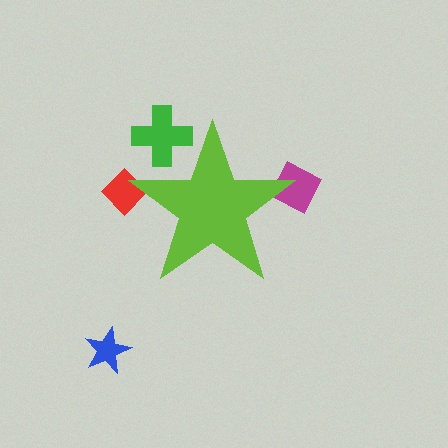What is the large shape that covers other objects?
A lime star.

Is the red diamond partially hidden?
Yes, the red diamond is partially hidden behind the lime star.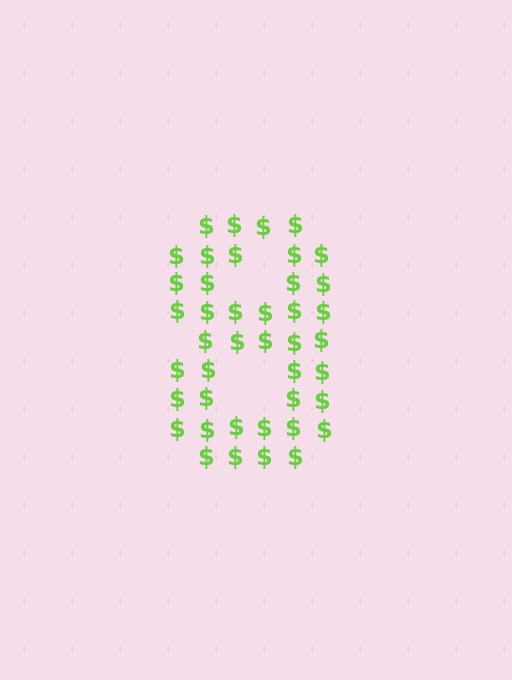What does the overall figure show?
The overall figure shows the digit 8.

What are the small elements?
The small elements are dollar signs.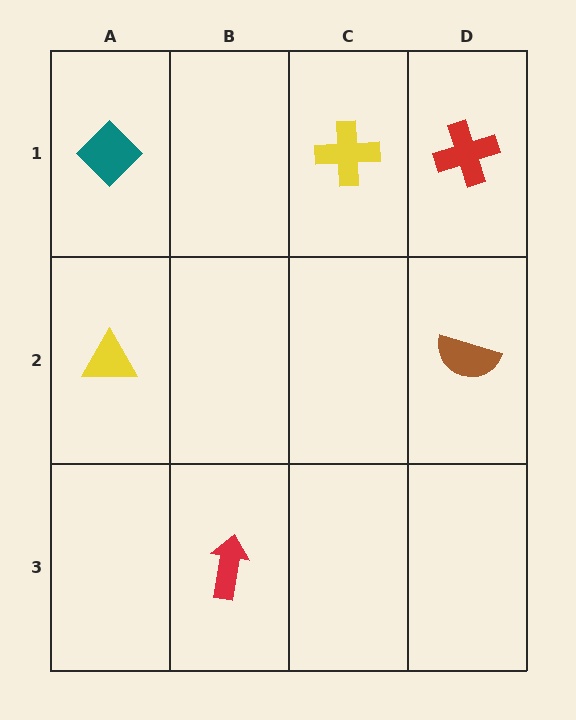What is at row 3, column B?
A red arrow.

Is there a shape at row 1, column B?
No, that cell is empty.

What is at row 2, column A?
A yellow triangle.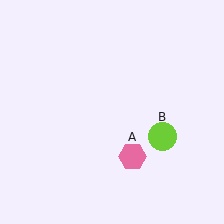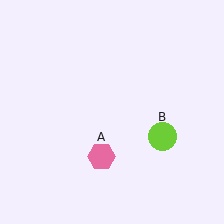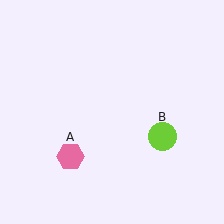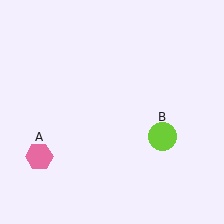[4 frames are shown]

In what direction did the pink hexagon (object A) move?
The pink hexagon (object A) moved left.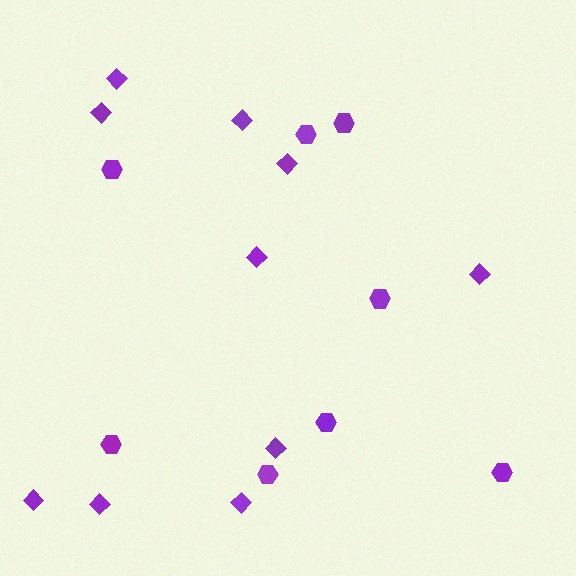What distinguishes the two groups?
There are 2 groups: one group of diamonds (10) and one group of hexagons (8).